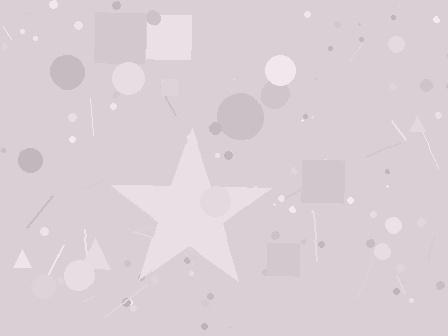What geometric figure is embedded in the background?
A star is embedded in the background.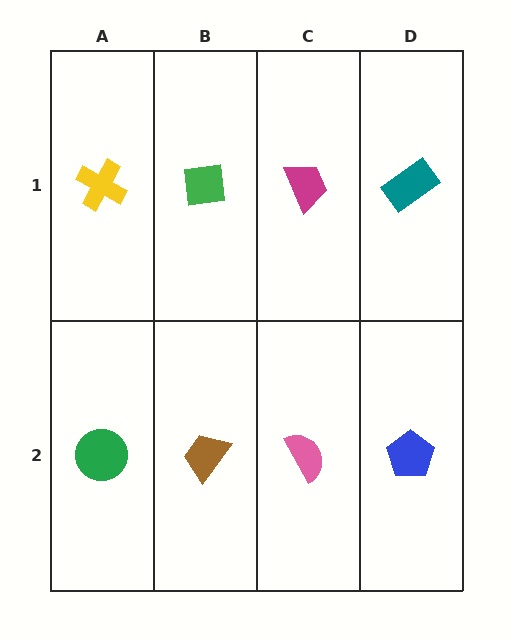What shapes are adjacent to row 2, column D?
A teal rectangle (row 1, column D), a pink semicircle (row 2, column C).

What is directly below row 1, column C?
A pink semicircle.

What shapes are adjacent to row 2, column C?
A magenta trapezoid (row 1, column C), a brown trapezoid (row 2, column B), a blue pentagon (row 2, column D).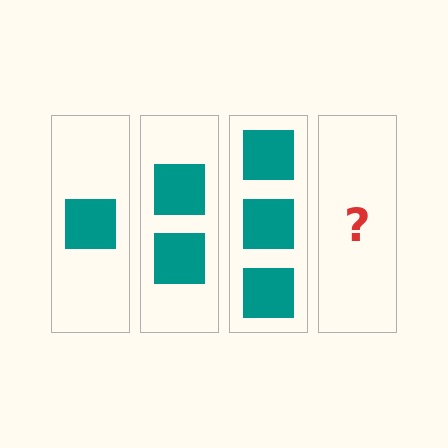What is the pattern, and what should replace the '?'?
The pattern is that each step adds one more square. The '?' should be 4 squares.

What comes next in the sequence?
The next element should be 4 squares.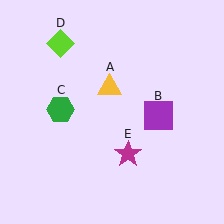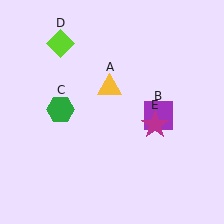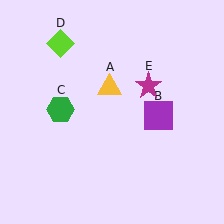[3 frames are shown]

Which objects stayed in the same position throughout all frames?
Yellow triangle (object A) and purple square (object B) and green hexagon (object C) and lime diamond (object D) remained stationary.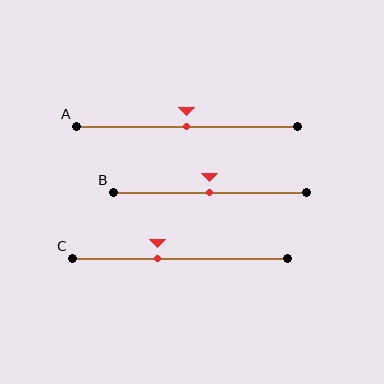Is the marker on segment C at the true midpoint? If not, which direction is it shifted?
No, the marker on segment C is shifted to the left by about 10% of the segment length.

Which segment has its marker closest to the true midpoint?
Segment A has its marker closest to the true midpoint.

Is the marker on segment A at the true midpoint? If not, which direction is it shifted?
Yes, the marker on segment A is at the true midpoint.